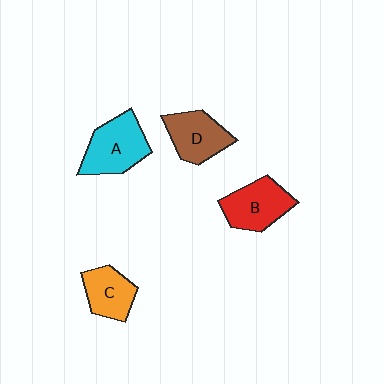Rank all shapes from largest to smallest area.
From largest to smallest: A (cyan), B (red), D (brown), C (orange).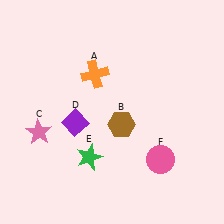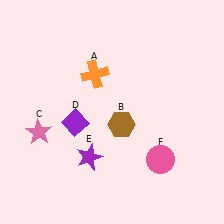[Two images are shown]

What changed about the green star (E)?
In Image 1, E is green. In Image 2, it changed to purple.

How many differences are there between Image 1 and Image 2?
There is 1 difference between the two images.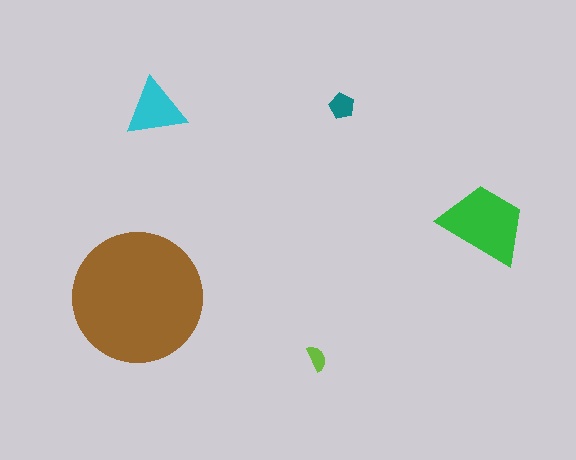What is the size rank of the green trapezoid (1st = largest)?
2nd.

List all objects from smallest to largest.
The lime semicircle, the teal pentagon, the cyan triangle, the green trapezoid, the brown circle.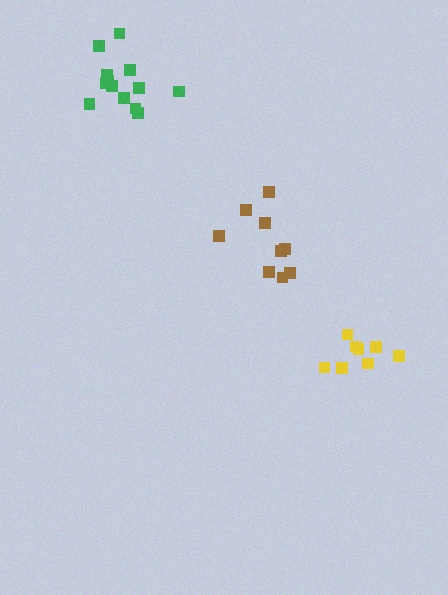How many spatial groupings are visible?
There are 3 spatial groupings.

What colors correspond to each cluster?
The clusters are colored: brown, green, yellow.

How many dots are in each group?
Group 1: 9 dots, Group 2: 13 dots, Group 3: 8 dots (30 total).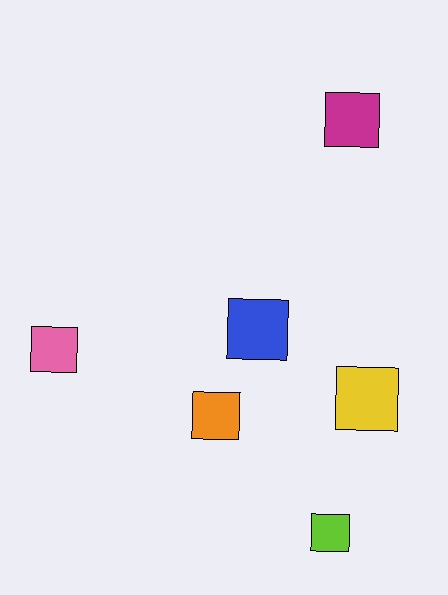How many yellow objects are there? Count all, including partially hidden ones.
There is 1 yellow object.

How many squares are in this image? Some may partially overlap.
There are 6 squares.